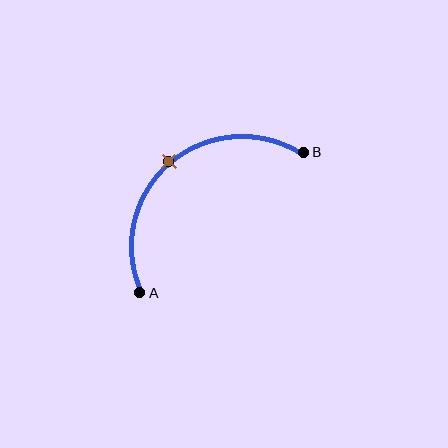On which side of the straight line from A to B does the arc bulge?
The arc bulges above and to the left of the straight line connecting A and B.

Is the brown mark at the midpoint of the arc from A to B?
Yes. The brown mark lies on the arc at equal arc-length from both A and B — it is the arc midpoint.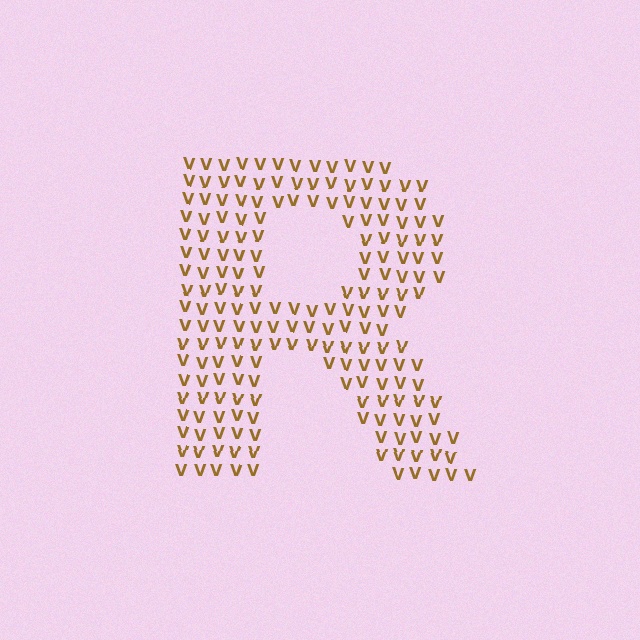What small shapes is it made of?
It is made of small letter V's.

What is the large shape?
The large shape is the letter R.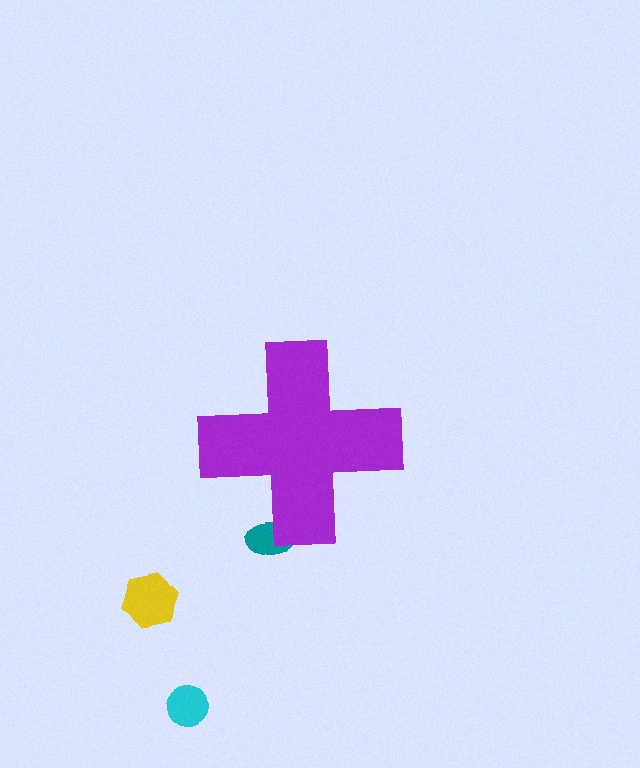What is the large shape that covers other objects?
A purple cross.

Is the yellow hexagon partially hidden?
No, the yellow hexagon is fully visible.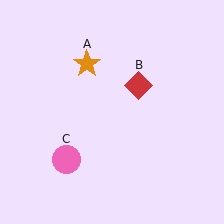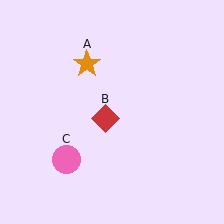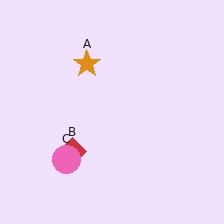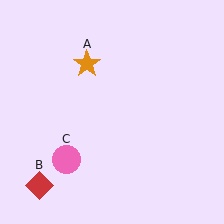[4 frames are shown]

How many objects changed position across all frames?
1 object changed position: red diamond (object B).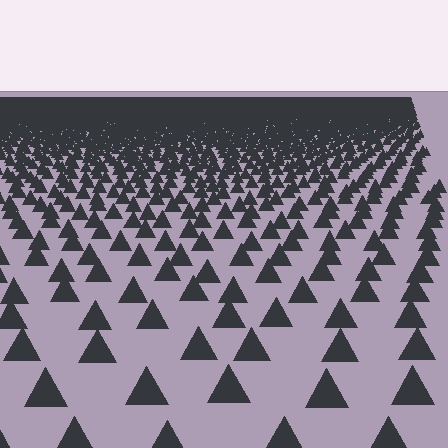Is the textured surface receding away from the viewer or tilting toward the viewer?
The surface is receding away from the viewer. Texture elements get smaller and denser toward the top.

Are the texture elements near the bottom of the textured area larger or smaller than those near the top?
Larger. Near the bottom, elements are closer to the viewer and appear at a bigger on-screen size.